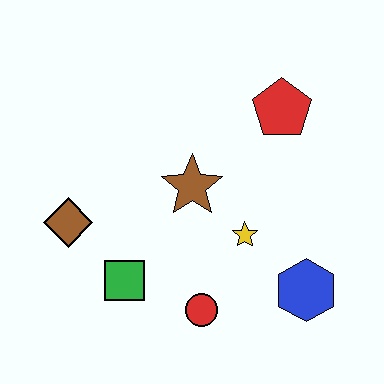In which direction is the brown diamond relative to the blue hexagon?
The brown diamond is to the left of the blue hexagon.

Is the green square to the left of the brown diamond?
No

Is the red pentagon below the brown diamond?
No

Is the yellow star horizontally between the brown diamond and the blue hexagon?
Yes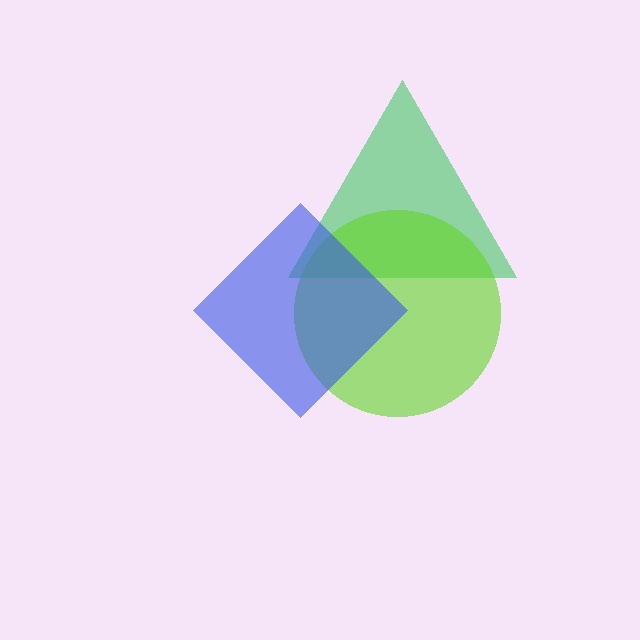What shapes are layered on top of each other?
The layered shapes are: a green triangle, a lime circle, a blue diamond.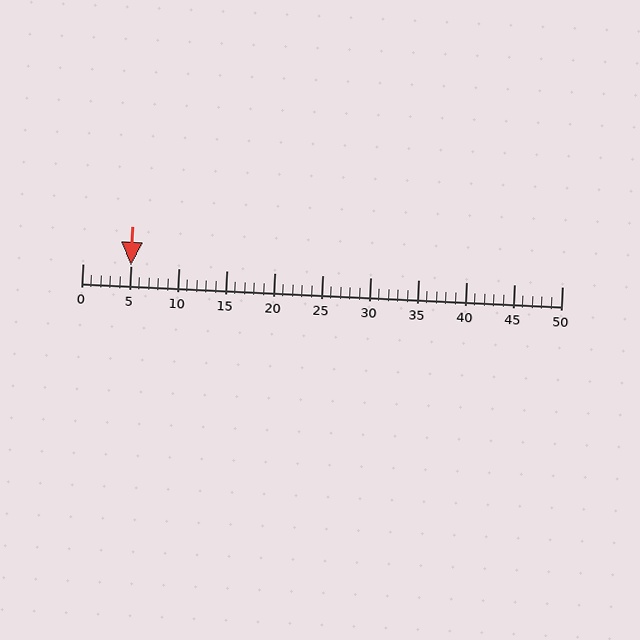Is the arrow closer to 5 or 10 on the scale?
The arrow is closer to 5.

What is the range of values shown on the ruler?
The ruler shows values from 0 to 50.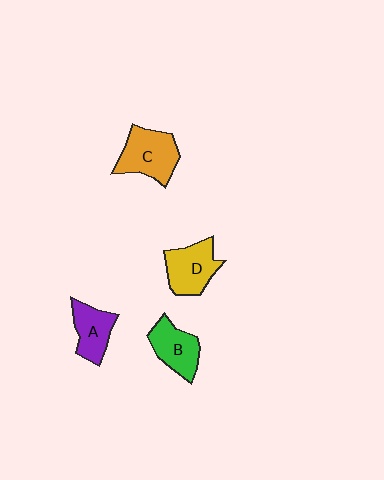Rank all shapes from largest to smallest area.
From largest to smallest: C (orange), D (yellow), B (green), A (purple).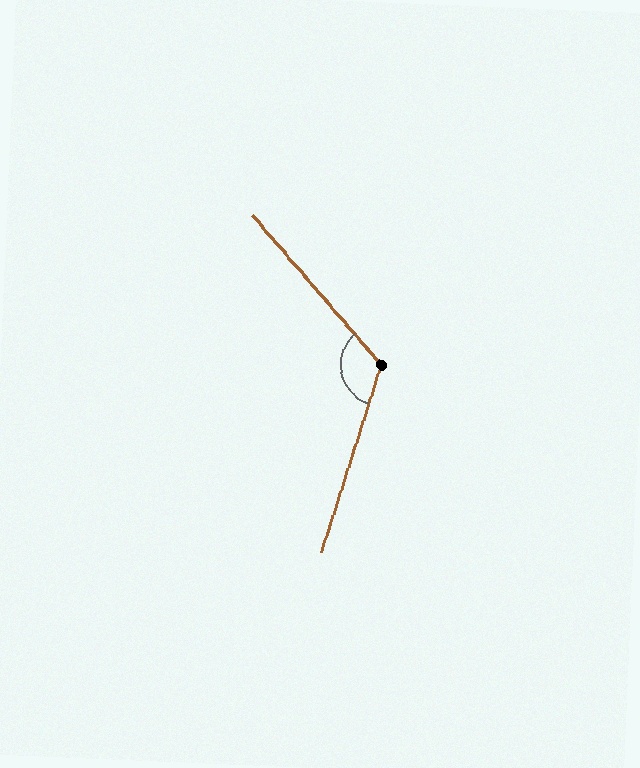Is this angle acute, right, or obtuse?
It is obtuse.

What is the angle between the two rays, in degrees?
Approximately 121 degrees.